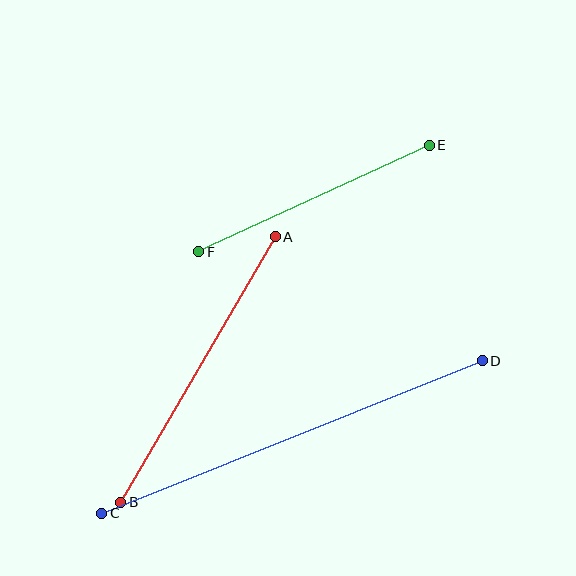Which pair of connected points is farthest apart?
Points C and D are farthest apart.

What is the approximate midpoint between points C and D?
The midpoint is at approximately (292, 437) pixels.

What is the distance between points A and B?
The distance is approximately 307 pixels.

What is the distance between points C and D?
The distance is approximately 410 pixels.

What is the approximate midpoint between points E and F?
The midpoint is at approximately (314, 199) pixels.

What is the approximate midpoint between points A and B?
The midpoint is at approximately (198, 370) pixels.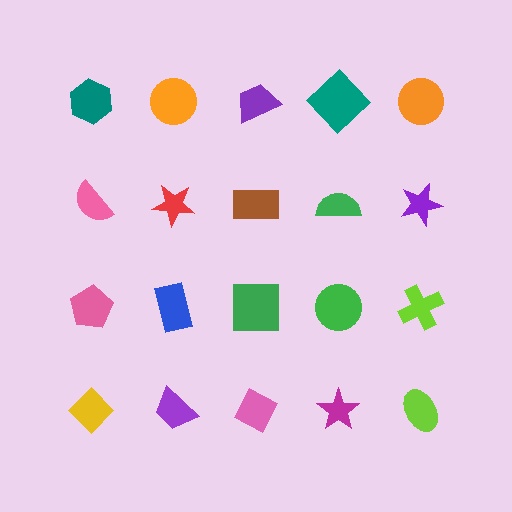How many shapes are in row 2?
5 shapes.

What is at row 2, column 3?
A brown rectangle.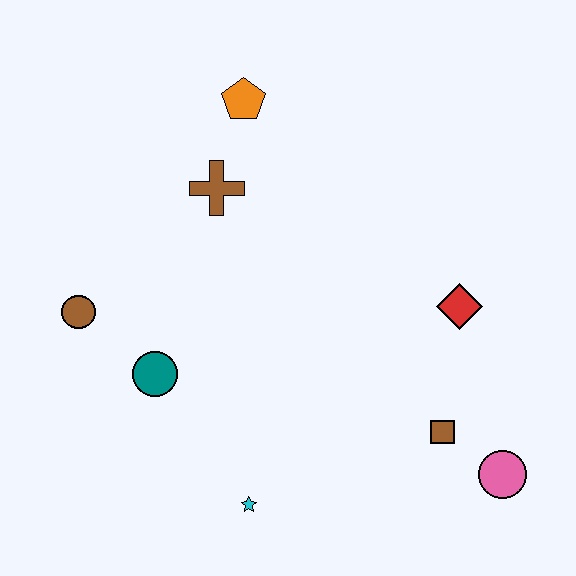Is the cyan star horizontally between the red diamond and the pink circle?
No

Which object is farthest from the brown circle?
The pink circle is farthest from the brown circle.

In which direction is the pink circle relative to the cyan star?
The pink circle is to the right of the cyan star.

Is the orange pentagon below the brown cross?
No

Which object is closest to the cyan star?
The teal circle is closest to the cyan star.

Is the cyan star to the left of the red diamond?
Yes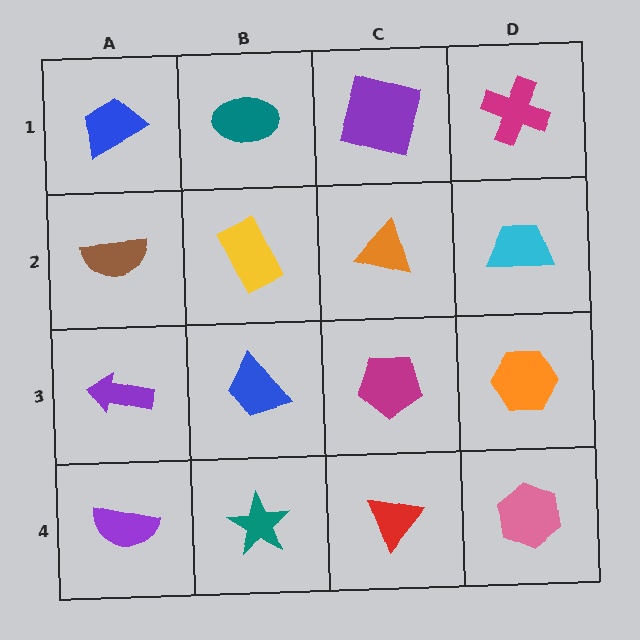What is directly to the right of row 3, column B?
A magenta pentagon.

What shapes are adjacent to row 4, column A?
A purple arrow (row 3, column A), a teal star (row 4, column B).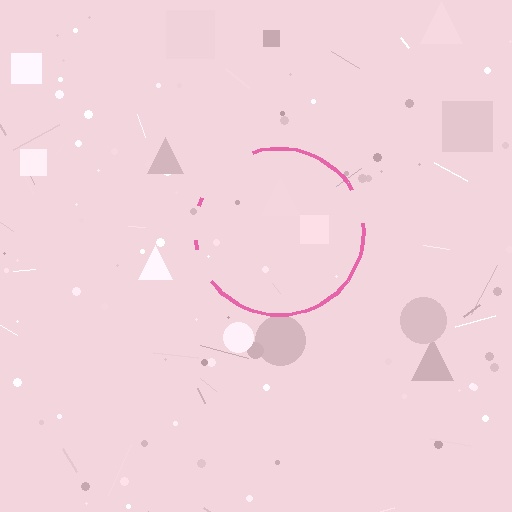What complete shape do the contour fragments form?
The contour fragments form a circle.